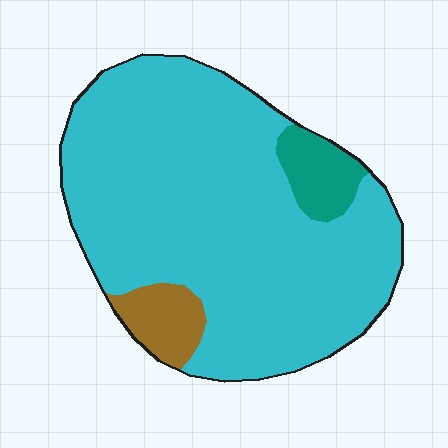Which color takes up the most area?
Cyan, at roughly 85%.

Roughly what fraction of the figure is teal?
Teal covers around 5% of the figure.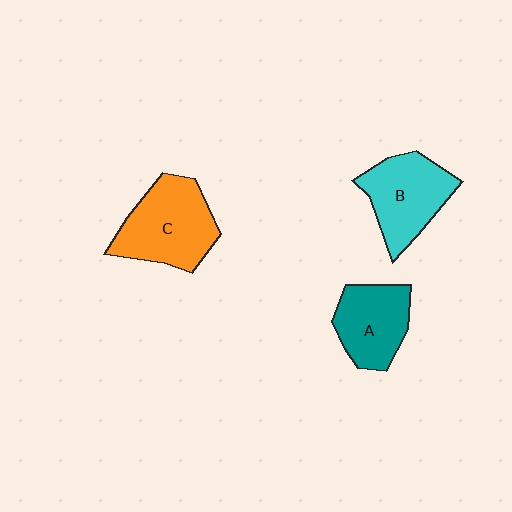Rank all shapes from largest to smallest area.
From largest to smallest: C (orange), B (cyan), A (teal).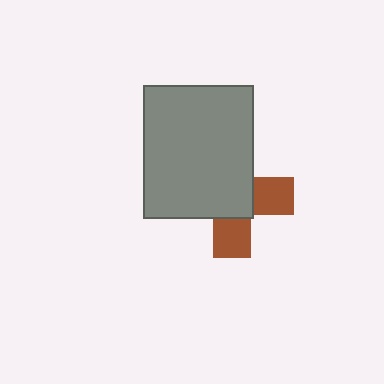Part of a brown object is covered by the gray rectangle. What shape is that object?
It is a cross.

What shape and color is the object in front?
The object in front is a gray rectangle.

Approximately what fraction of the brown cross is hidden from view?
Roughly 63% of the brown cross is hidden behind the gray rectangle.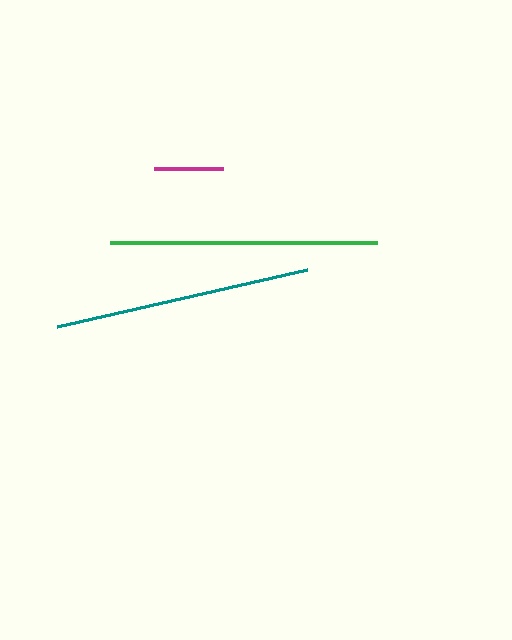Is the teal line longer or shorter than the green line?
The green line is longer than the teal line.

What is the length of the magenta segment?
The magenta segment is approximately 69 pixels long.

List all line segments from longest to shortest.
From longest to shortest: green, teal, magenta.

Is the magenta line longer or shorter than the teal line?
The teal line is longer than the magenta line.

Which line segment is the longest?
The green line is the longest at approximately 267 pixels.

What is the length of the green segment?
The green segment is approximately 267 pixels long.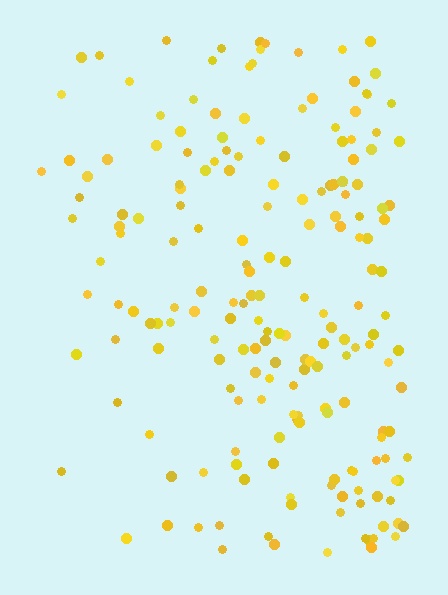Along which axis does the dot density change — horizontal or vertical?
Horizontal.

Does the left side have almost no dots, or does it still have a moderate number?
Still a moderate number, just noticeably fewer than the right.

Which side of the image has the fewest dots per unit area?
The left.